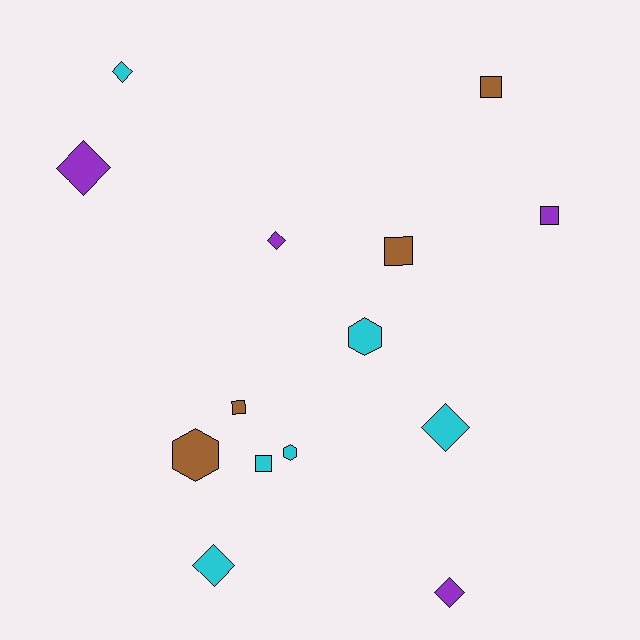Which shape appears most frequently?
Diamond, with 6 objects.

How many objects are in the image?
There are 14 objects.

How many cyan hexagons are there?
There are 2 cyan hexagons.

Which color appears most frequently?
Cyan, with 6 objects.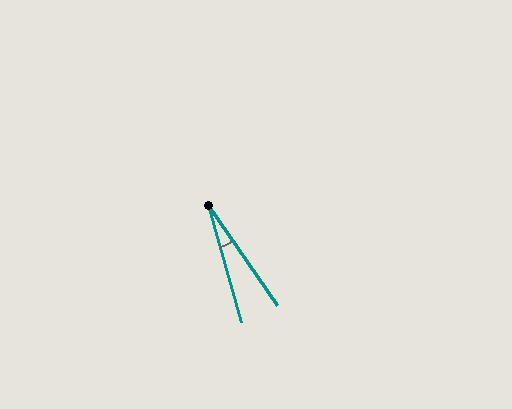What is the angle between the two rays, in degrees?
Approximately 19 degrees.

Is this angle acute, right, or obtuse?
It is acute.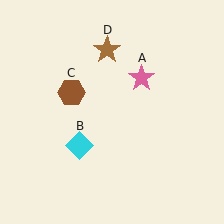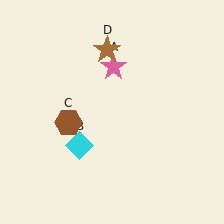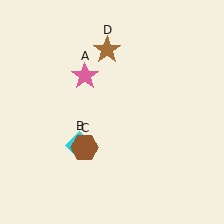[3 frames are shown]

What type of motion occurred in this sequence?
The pink star (object A), brown hexagon (object C) rotated counterclockwise around the center of the scene.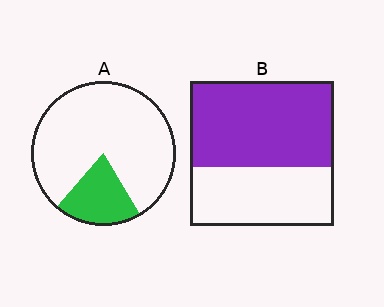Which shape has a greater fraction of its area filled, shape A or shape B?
Shape B.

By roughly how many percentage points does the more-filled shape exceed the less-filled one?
By roughly 40 percentage points (B over A).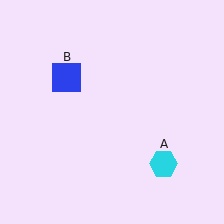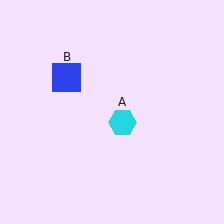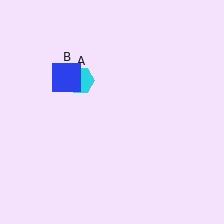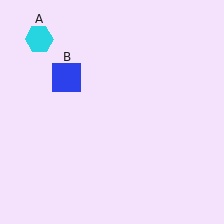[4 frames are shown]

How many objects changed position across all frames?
1 object changed position: cyan hexagon (object A).